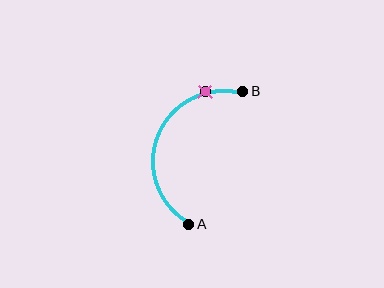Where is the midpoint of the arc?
The arc midpoint is the point on the curve farthest from the straight line joining A and B. It sits to the left of that line.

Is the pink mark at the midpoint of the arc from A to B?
No. The pink mark lies on the arc but is closer to endpoint B. The arc midpoint would be at the point on the curve equidistant along the arc from both A and B.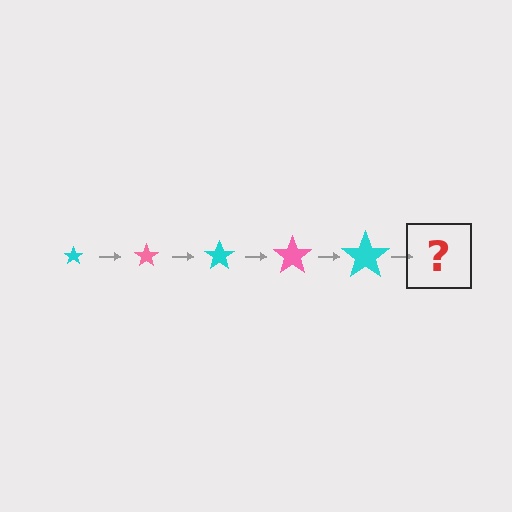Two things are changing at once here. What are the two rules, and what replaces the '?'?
The two rules are that the star grows larger each step and the color cycles through cyan and pink. The '?' should be a pink star, larger than the previous one.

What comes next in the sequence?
The next element should be a pink star, larger than the previous one.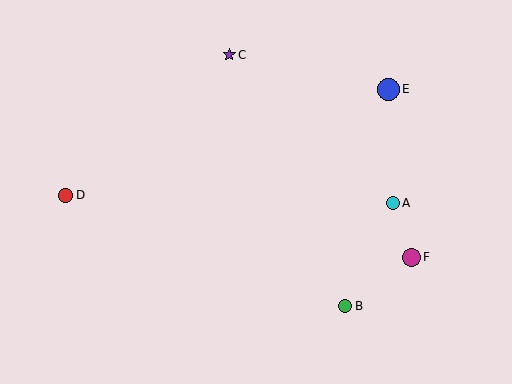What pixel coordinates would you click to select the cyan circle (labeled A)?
Click at (393, 203) to select the cyan circle A.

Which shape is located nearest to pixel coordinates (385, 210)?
The cyan circle (labeled A) at (393, 203) is nearest to that location.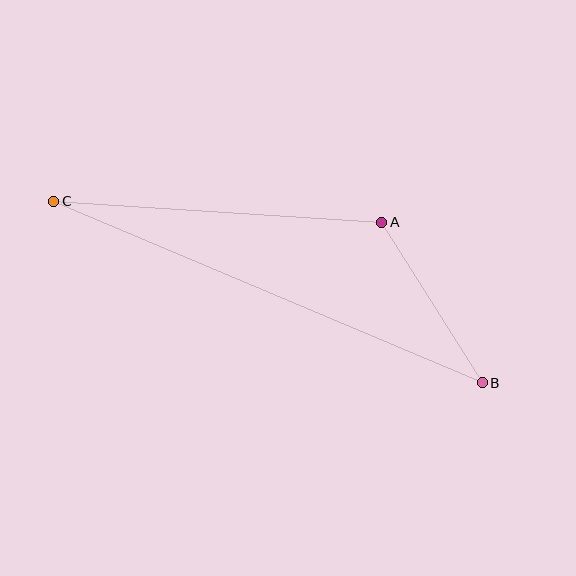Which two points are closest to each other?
Points A and B are closest to each other.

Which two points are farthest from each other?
Points B and C are farthest from each other.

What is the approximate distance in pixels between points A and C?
The distance between A and C is approximately 328 pixels.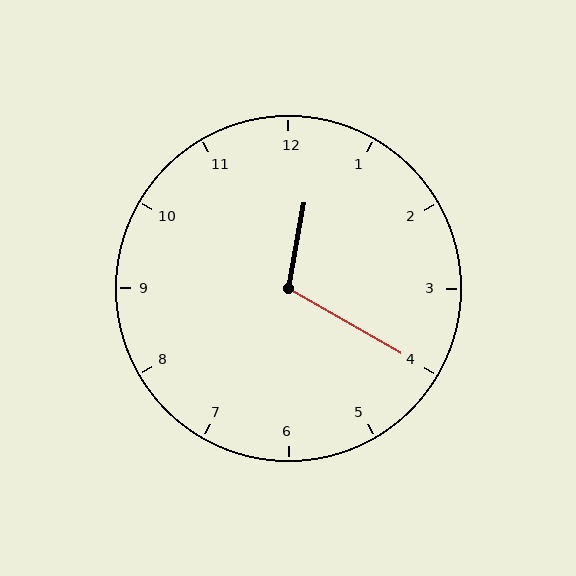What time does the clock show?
12:20.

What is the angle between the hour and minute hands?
Approximately 110 degrees.